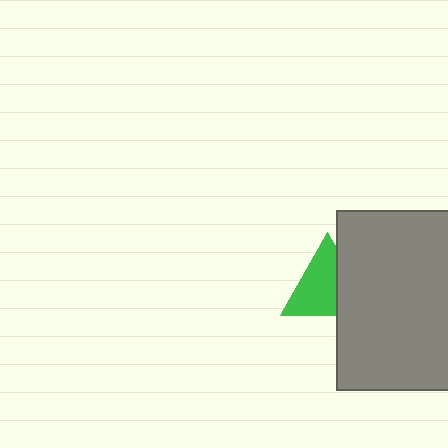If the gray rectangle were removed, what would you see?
You would see the complete green triangle.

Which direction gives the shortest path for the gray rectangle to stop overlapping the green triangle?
Moving right gives the shortest separation.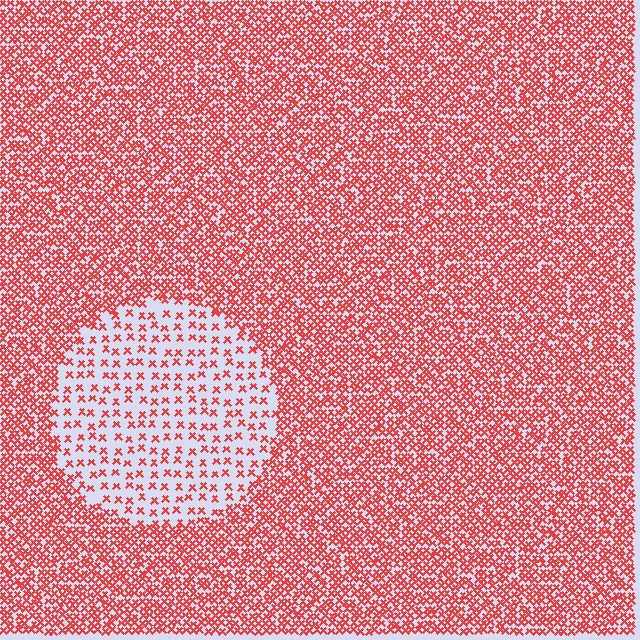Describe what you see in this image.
The image contains small red elements arranged at two different densities. A circle-shaped region is visible where the elements are less densely packed than the surrounding area.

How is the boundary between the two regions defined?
The boundary is defined by a change in element density (approximately 2.9x ratio). All elements are the same color, size, and shape.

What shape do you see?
I see a circle.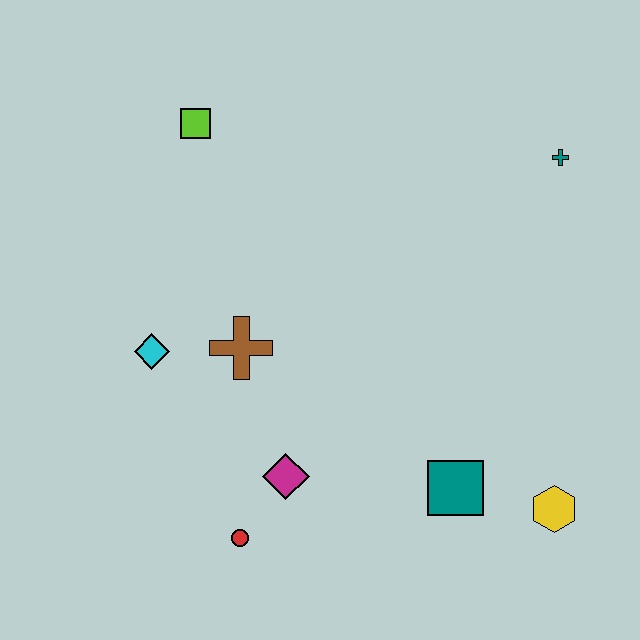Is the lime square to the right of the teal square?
No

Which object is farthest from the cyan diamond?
The teal cross is farthest from the cyan diamond.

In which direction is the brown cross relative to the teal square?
The brown cross is to the left of the teal square.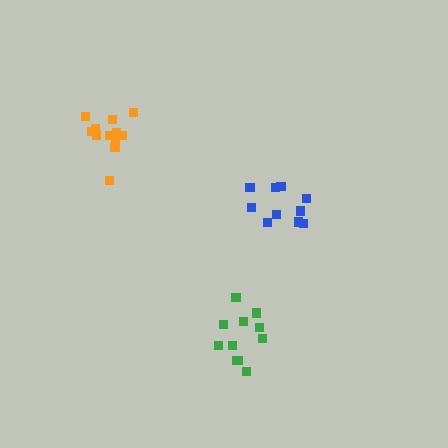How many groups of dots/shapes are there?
There are 3 groups.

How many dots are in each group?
Group 1: 10 dots, Group 2: 12 dots, Group 3: 11 dots (33 total).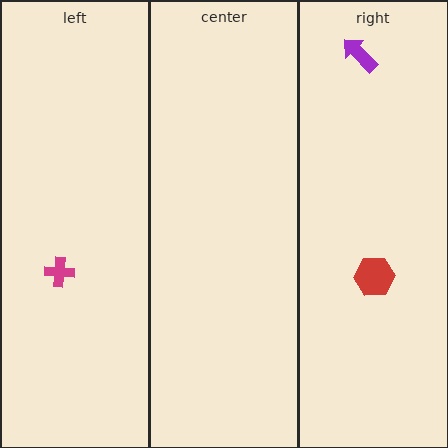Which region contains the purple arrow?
The right region.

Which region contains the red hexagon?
The right region.